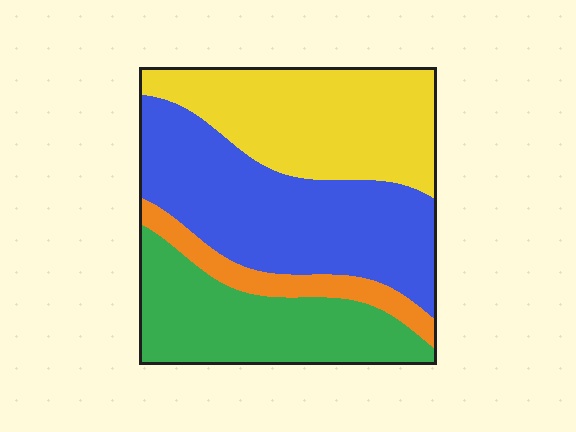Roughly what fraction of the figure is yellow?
Yellow covers 30% of the figure.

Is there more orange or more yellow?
Yellow.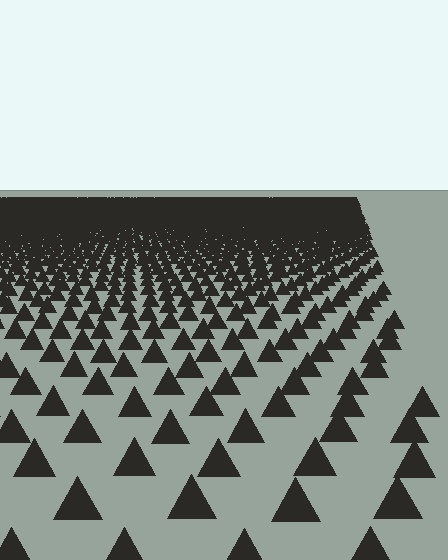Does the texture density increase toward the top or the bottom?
Density increases toward the top.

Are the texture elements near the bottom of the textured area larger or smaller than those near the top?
Larger. Near the bottom, elements are closer to the viewer and appear at a bigger on-screen size.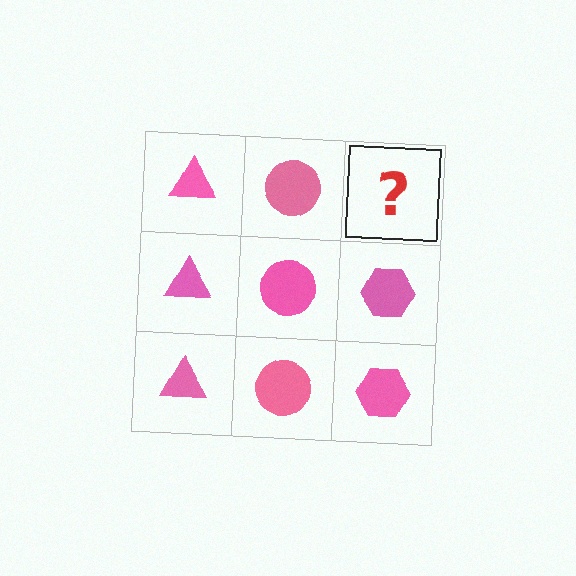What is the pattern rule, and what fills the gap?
The rule is that each column has a consistent shape. The gap should be filled with a pink hexagon.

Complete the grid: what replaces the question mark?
The question mark should be replaced with a pink hexagon.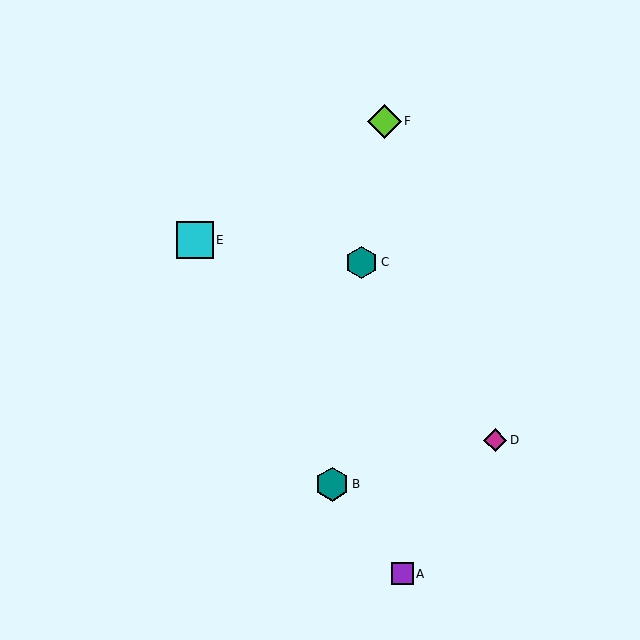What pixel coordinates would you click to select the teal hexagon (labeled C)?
Click at (362, 262) to select the teal hexagon C.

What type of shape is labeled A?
Shape A is a purple square.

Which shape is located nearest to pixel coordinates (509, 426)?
The magenta diamond (labeled D) at (495, 440) is nearest to that location.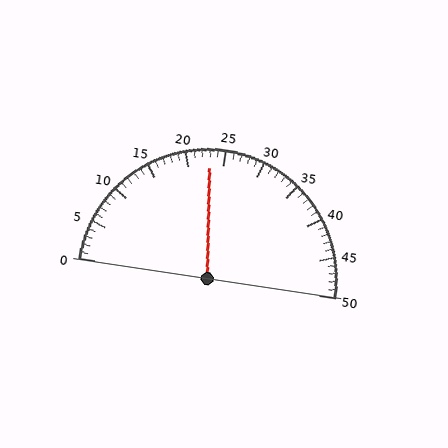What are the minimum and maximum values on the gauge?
The gauge ranges from 0 to 50.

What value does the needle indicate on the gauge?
The needle indicates approximately 23.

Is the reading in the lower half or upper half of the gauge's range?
The reading is in the lower half of the range (0 to 50).